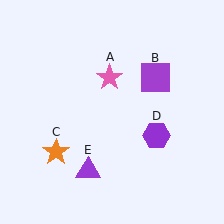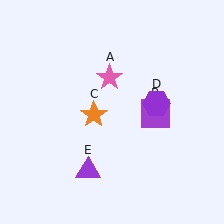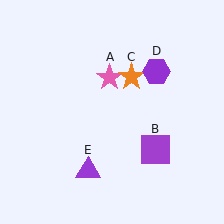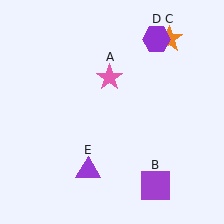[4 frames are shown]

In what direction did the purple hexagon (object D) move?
The purple hexagon (object D) moved up.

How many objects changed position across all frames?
3 objects changed position: purple square (object B), orange star (object C), purple hexagon (object D).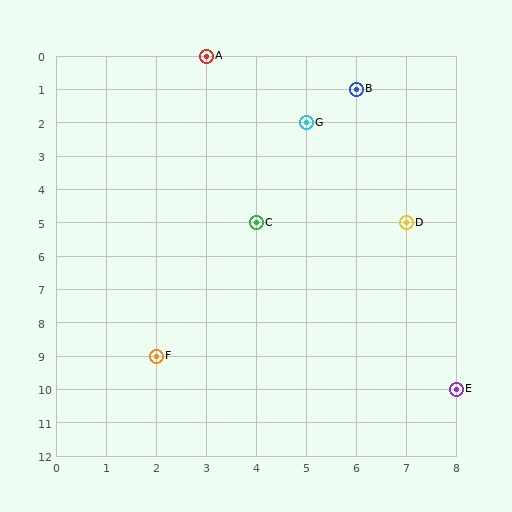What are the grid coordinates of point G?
Point G is at grid coordinates (5, 2).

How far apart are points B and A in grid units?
Points B and A are 3 columns and 1 row apart (about 3.2 grid units diagonally).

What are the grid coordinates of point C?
Point C is at grid coordinates (4, 5).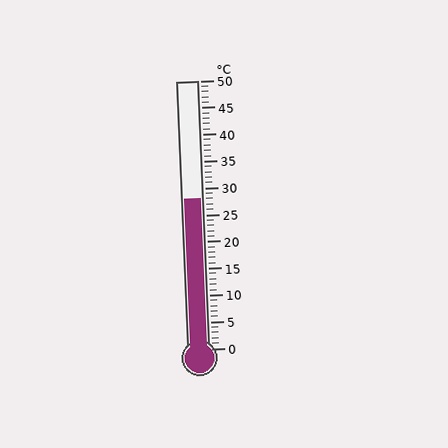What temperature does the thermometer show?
The thermometer shows approximately 28°C.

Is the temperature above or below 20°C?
The temperature is above 20°C.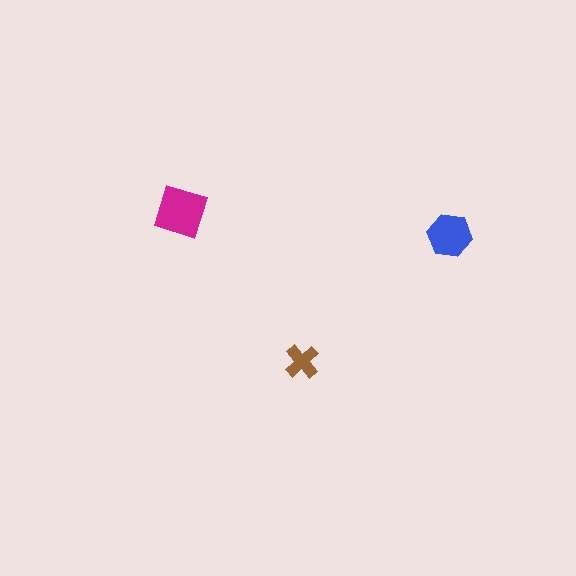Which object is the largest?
The magenta square.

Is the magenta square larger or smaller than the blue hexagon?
Larger.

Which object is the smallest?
The brown cross.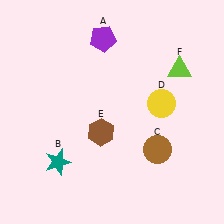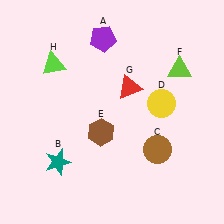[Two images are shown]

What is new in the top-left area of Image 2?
A lime triangle (H) was added in the top-left area of Image 2.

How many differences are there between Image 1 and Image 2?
There are 2 differences between the two images.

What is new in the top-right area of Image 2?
A red triangle (G) was added in the top-right area of Image 2.